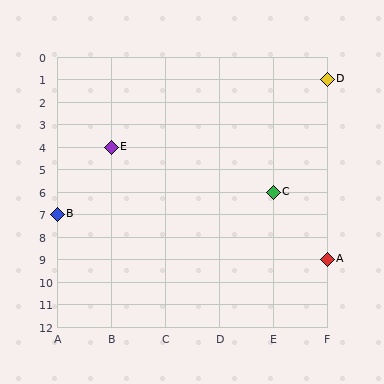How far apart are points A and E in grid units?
Points A and E are 4 columns and 5 rows apart (about 6.4 grid units diagonally).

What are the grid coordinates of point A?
Point A is at grid coordinates (F, 9).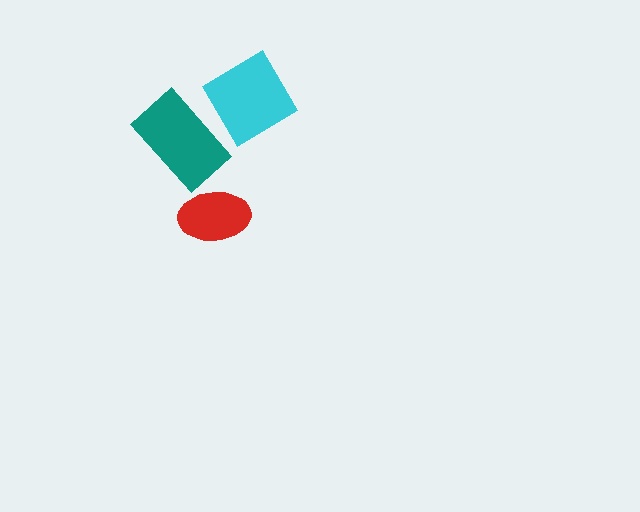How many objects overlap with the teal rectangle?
1 object overlaps with the teal rectangle.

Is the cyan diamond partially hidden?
Yes, it is partially covered by another shape.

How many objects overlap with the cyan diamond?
1 object overlaps with the cyan diamond.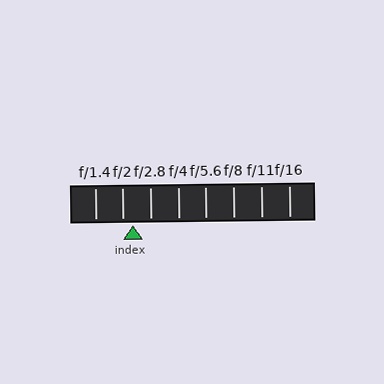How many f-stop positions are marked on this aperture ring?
There are 8 f-stop positions marked.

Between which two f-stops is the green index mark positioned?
The index mark is between f/2 and f/2.8.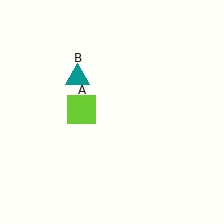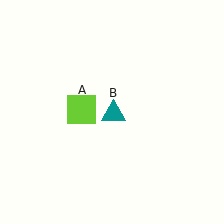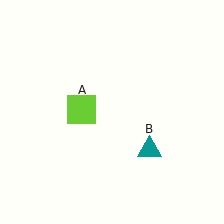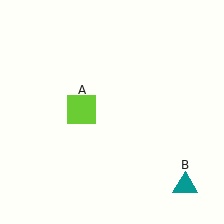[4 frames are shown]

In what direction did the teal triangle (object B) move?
The teal triangle (object B) moved down and to the right.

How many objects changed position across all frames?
1 object changed position: teal triangle (object B).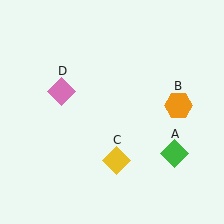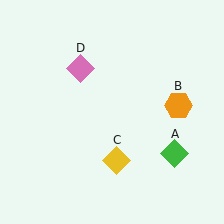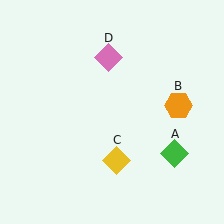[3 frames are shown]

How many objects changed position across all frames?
1 object changed position: pink diamond (object D).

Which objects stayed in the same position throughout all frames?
Green diamond (object A) and orange hexagon (object B) and yellow diamond (object C) remained stationary.